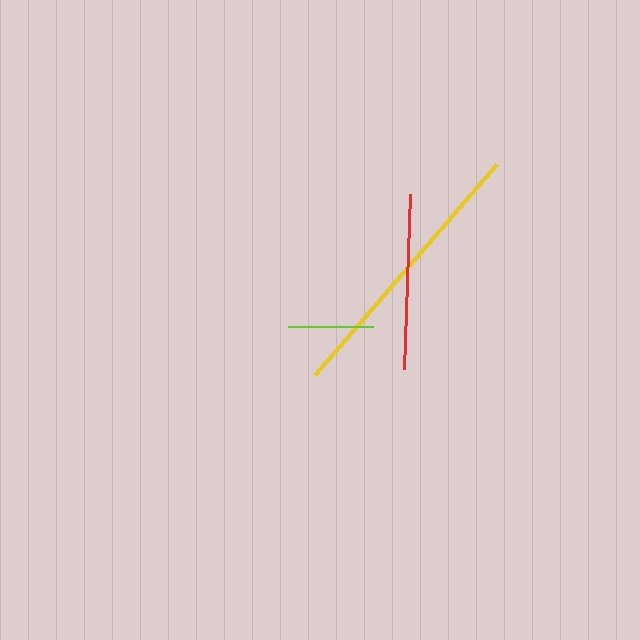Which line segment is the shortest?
The lime line is the shortest at approximately 85 pixels.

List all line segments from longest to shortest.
From longest to shortest: yellow, red, lime.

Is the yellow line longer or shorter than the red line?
The yellow line is longer than the red line.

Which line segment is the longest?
The yellow line is the longest at approximately 279 pixels.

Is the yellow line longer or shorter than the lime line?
The yellow line is longer than the lime line.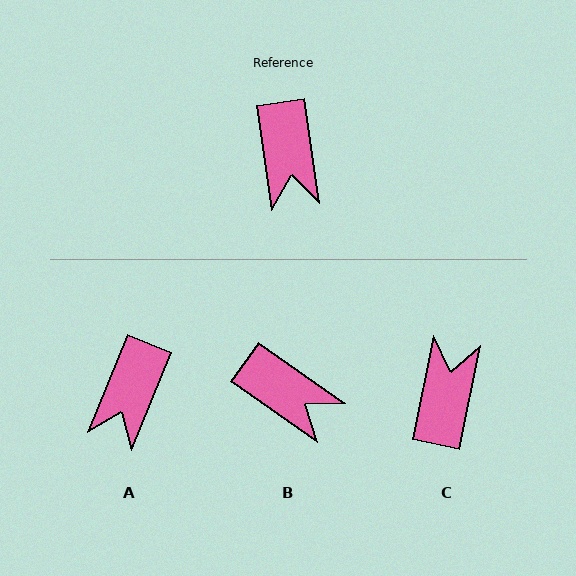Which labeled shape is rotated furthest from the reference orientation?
C, about 160 degrees away.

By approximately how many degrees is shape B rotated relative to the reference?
Approximately 47 degrees counter-clockwise.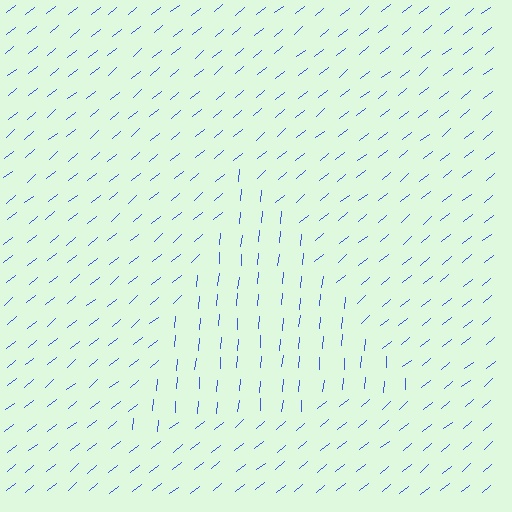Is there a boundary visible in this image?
Yes, there is a texture boundary formed by a change in line orientation.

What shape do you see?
I see a triangle.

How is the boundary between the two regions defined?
The boundary is defined purely by a change in line orientation (approximately 45 degrees difference). All lines are the same color and thickness.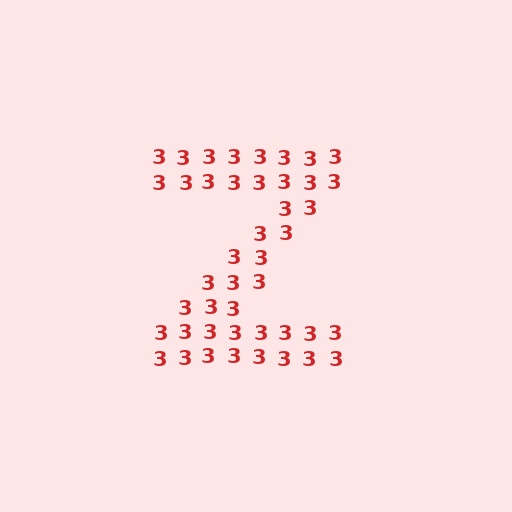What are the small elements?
The small elements are digit 3's.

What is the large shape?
The large shape is the letter Z.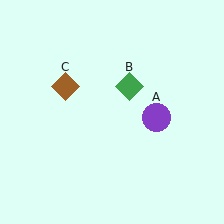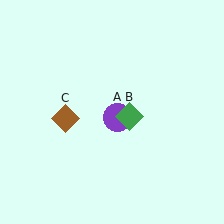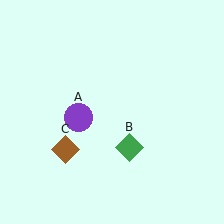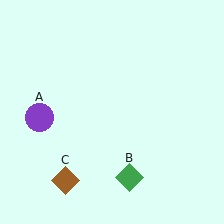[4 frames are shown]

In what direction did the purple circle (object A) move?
The purple circle (object A) moved left.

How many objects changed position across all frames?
3 objects changed position: purple circle (object A), green diamond (object B), brown diamond (object C).